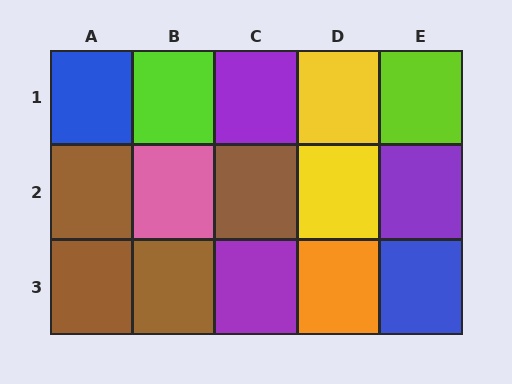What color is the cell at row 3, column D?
Orange.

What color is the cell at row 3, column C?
Purple.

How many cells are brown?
4 cells are brown.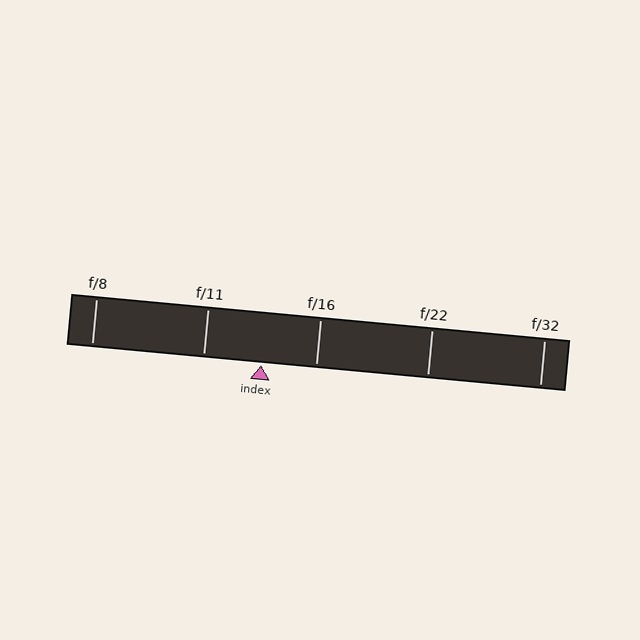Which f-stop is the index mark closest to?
The index mark is closest to f/16.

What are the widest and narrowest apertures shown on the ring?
The widest aperture shown is f/8 and the narrowest is f/32.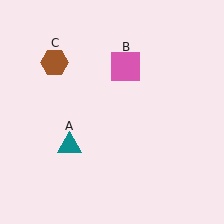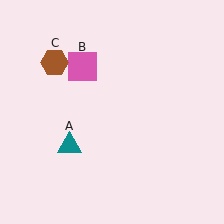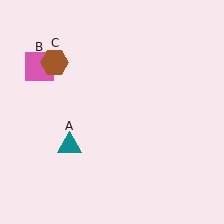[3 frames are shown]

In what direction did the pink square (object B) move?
The pink square (object B) moved left.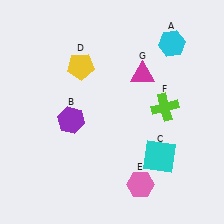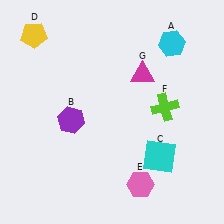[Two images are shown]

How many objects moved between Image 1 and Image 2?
1 object moved between the two images.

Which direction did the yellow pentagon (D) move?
The yellow pentagon (D) moved left.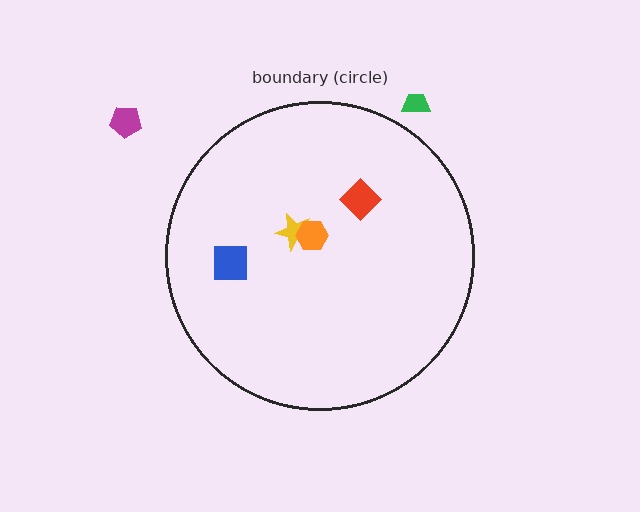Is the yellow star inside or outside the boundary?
Inside.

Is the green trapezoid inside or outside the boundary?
Outside.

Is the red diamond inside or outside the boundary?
Inside.